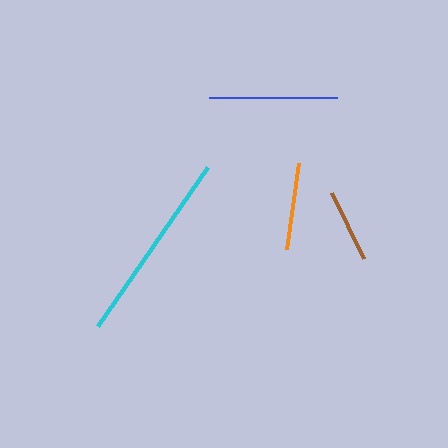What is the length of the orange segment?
The orange segment is approximately 87 pixels long.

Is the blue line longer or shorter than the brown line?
The blue line is longer than the brown line.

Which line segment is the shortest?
The brown line is the shortest at approximately 73 pixels.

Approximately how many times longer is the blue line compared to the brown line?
The blue line is approximately 1.8 times the length of the brown line.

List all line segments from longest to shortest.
From longest to shortest: cyan, blue, orange, brown.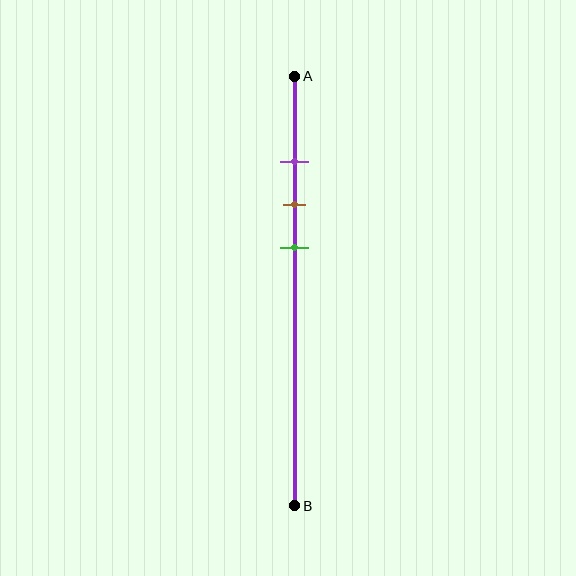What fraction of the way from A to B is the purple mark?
The purple mark is approximately 20% (0.2) of the way from A to B.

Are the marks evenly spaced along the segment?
Yes, the marks are approximately evenly spaced.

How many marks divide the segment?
There are 3 marks dividing the segment.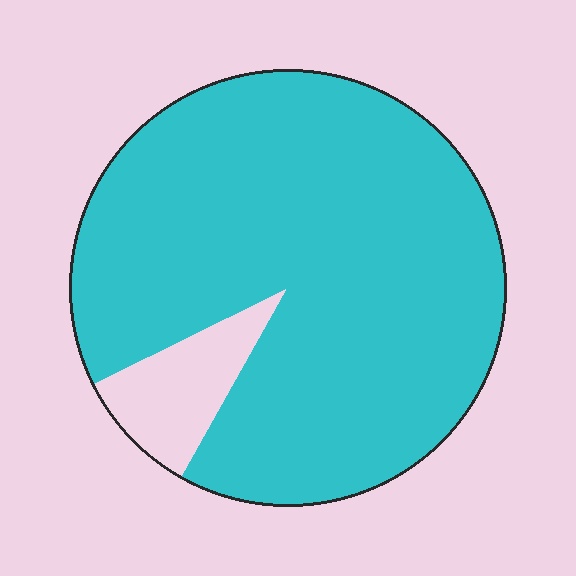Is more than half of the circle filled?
Yes.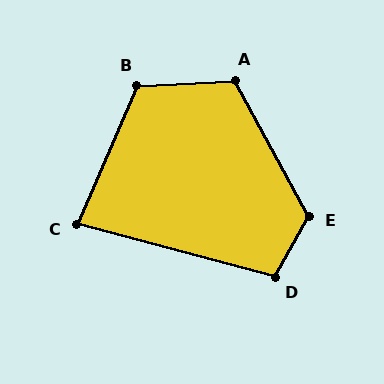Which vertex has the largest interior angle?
E, at approximately 123 degrees.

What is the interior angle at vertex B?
Approximately 116 degrees (obtuse).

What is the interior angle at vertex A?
Approximately 115 degrees (obtuse).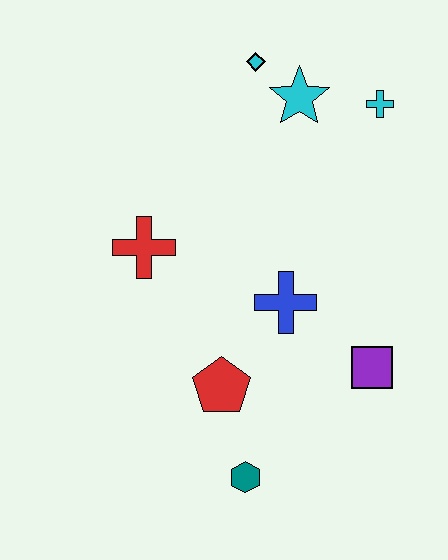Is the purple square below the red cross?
Yes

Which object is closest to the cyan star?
The cyan diamond is closest to the cyan star.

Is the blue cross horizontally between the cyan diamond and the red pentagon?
No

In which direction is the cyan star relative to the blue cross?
The cyan star is above the blue cross.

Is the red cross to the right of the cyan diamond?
No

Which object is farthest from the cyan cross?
The teal hexagon is farthest from the cyan cross.